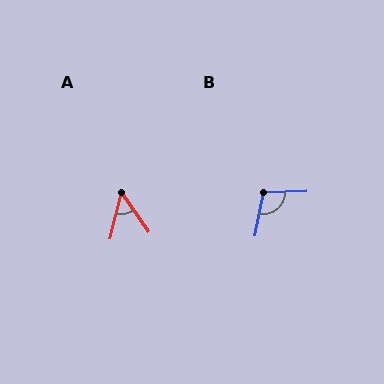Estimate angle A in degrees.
Approximately 48 degrees.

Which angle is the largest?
B, at approximately 103 degrees.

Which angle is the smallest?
A, at approximately 48 degrees.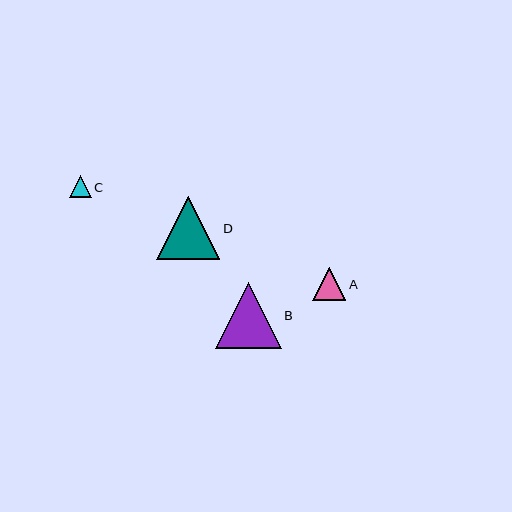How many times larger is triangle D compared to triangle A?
Triangle D is approximately 1.9 times the size of triangle A.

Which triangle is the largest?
Triangle B is the largest with a size of approximately 66 pixels.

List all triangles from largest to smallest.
From largest to smallest: B, D, A, C.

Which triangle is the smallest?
Triangle C is the smallest with a size of approximately 22 pixels.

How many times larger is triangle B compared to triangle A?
Triangle B is approximately 2.0 times the size of triangle A.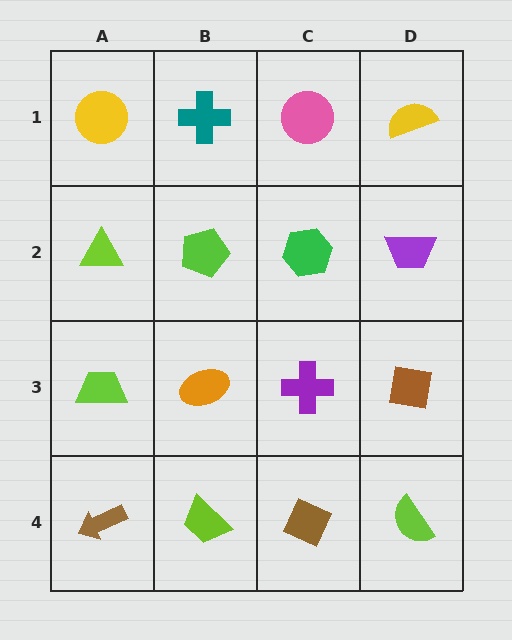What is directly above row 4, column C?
A purple cross.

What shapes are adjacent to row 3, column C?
A green hexagon (row 2, column C), a brown diamond (row 4, column C), an orange ellipse (row 3, column B), a brown square (row 3, column D).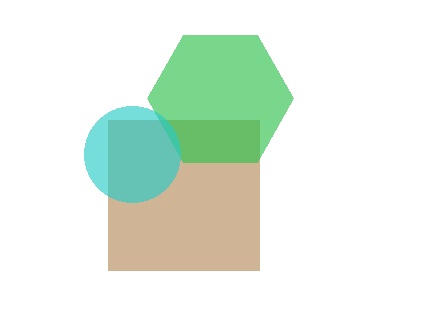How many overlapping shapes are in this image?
There are 3 overlapping shapes in the image.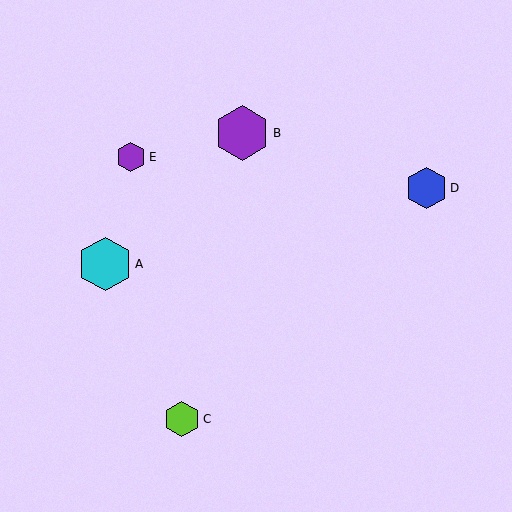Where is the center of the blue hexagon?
The center of the blue hexagon is at (426, 188).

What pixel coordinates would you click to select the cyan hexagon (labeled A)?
Click at (105, 264) to select the cyan hexagon A.